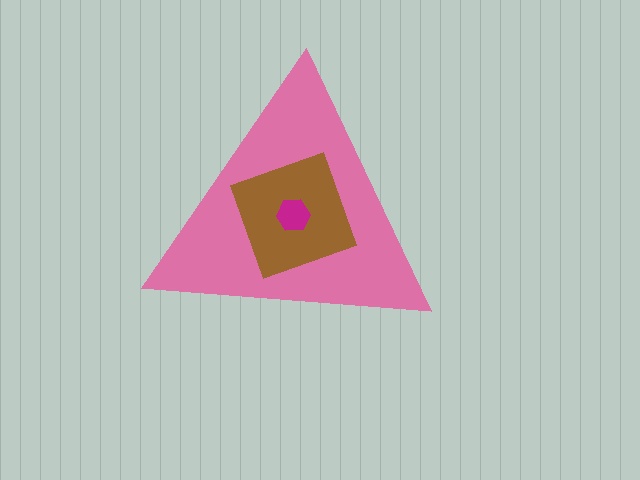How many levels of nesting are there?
3.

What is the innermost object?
The magenta hexagon.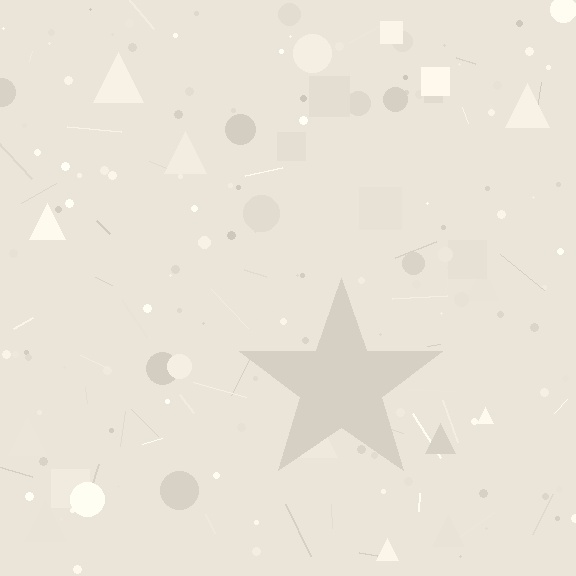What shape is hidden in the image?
A star is hidden in the image.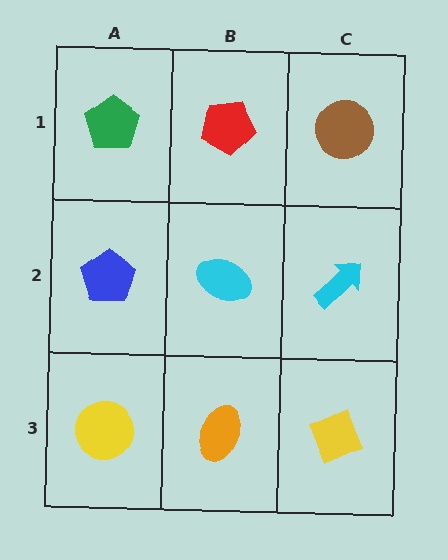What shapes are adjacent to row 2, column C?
A brown circle (row 1, column C), a yellow diamond (row 3, column C), a cyan ellipse (row 2, column B).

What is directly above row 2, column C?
A brown circle.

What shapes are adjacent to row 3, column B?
A cyan ellipse (row 2, column B), a yellow circle (row 3, column A), a yellow diamond (row 3, column C).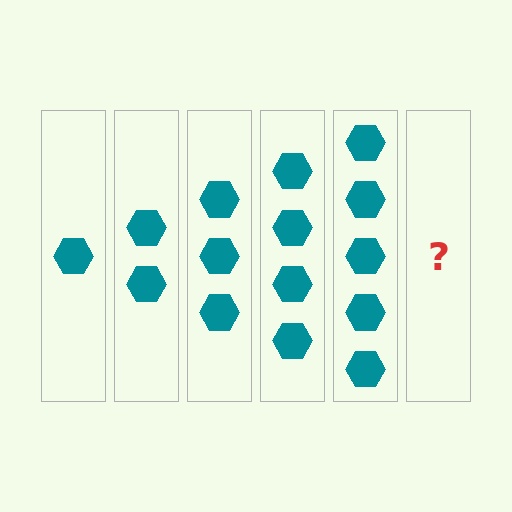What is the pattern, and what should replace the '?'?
The pattern is that each step adds one more hexagon. The '?' should be 6 hexagons.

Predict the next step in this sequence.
The next step is 6 hexagons.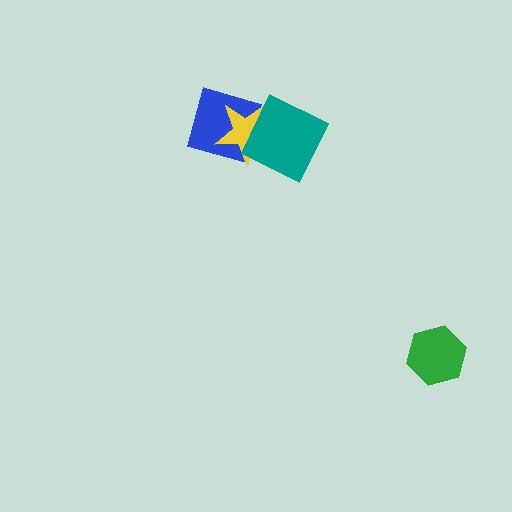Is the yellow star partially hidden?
Yes, it is partially covered by another shape.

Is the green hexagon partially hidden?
No, no other shape covers it.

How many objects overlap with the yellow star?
2 objects overlap with the yellow star.